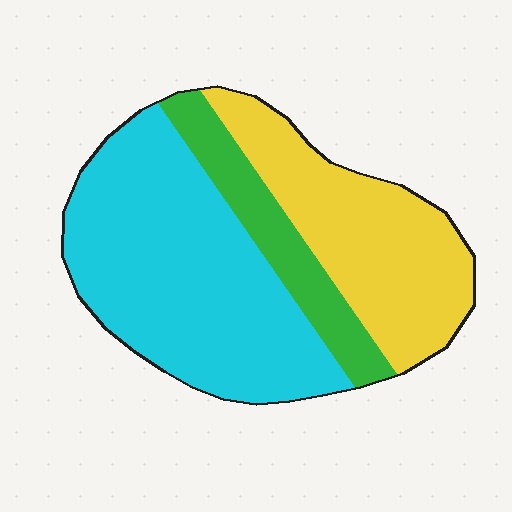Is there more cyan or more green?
Cyan.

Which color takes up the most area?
Cyan, at roughly 50%.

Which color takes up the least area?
Green, at roughly 15%.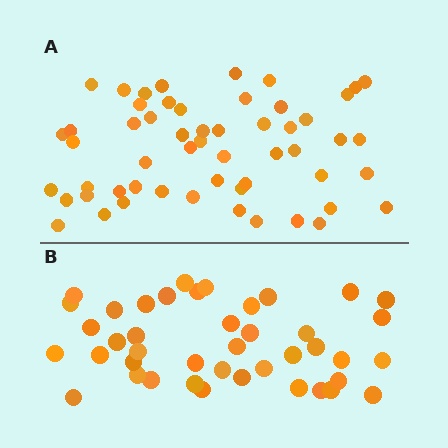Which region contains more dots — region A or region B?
Region A (the top region) has more dots.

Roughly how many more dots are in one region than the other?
Region A has approximately 15 more dots than region B.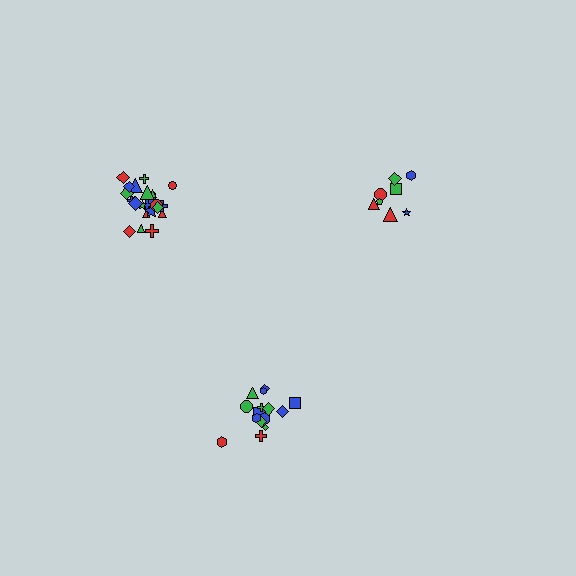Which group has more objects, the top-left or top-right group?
The top-left group.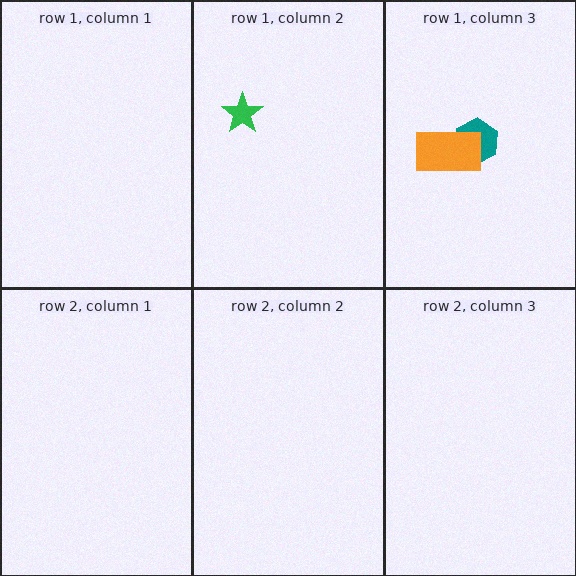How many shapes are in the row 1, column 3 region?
2.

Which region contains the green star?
The row 1, column 2 region.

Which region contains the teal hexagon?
The row 1, column 3 region.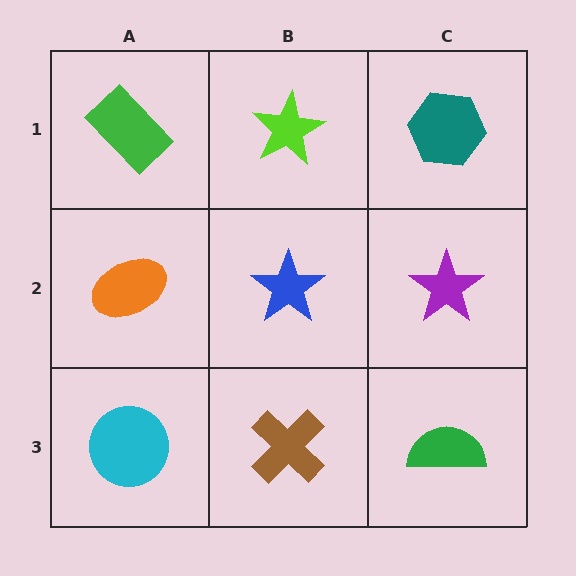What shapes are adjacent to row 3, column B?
A blue star (row 2, column B), a cyan circle (row 3, column A), a green semicircle (row 3, column C).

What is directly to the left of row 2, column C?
A blue star.